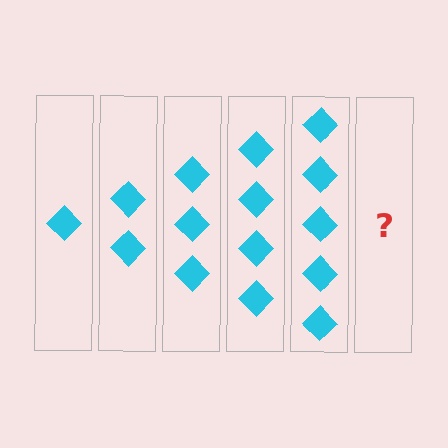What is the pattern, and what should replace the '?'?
The pattern is that each step adds one more diamond. The '?' should be 6 diamonds.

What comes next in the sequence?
The next element should be 6 diamonds.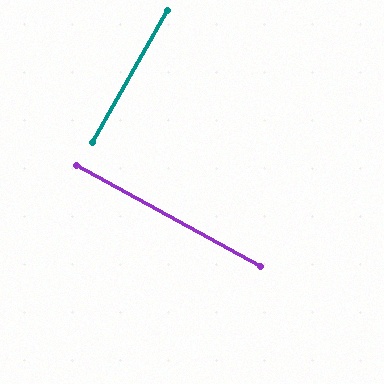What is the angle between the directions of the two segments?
Approximately 89 degrees.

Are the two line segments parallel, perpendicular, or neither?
Perpendicular — they meet at approximately 89°.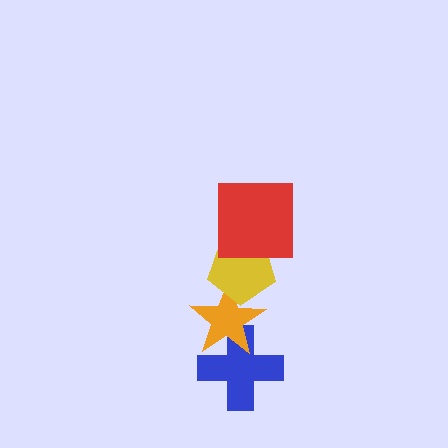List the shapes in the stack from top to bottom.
From top to bottom: the red square, the yellow pentagon, the orange star, the blue cross.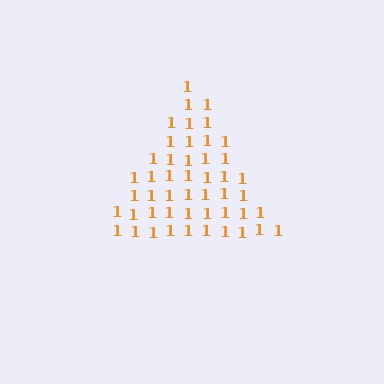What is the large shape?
The large shape is a triangle.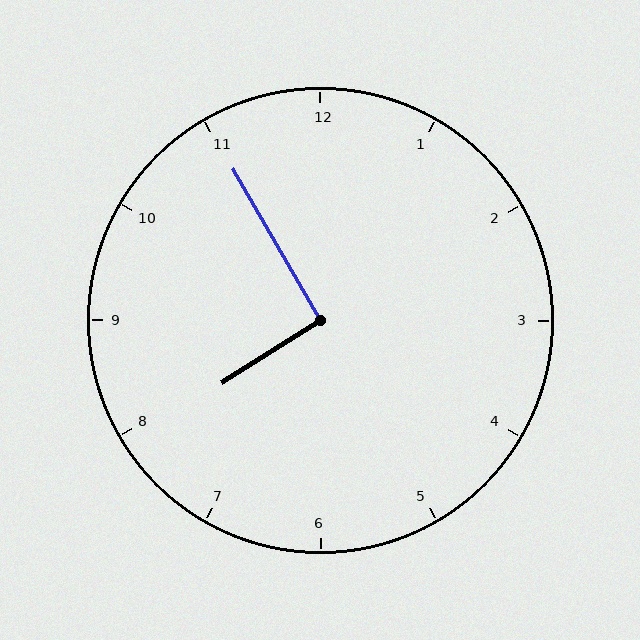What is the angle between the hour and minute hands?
Approximately 92 degrees.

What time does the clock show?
7:55.